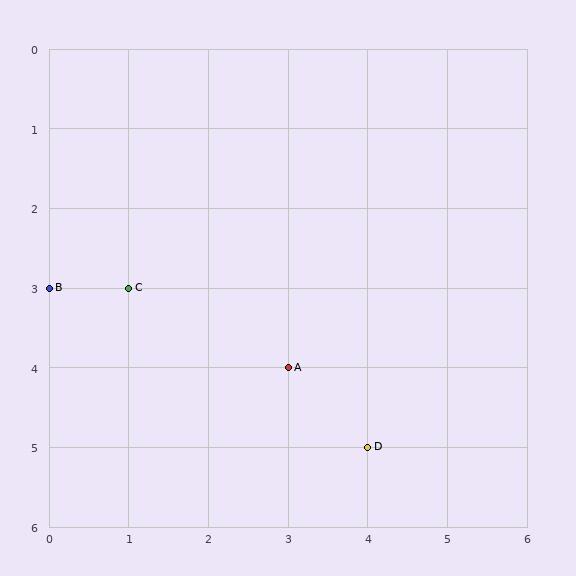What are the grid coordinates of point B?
Point B is at grid coordinates (0, 3).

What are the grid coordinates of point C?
Point C is at grid coordinates (1, 3).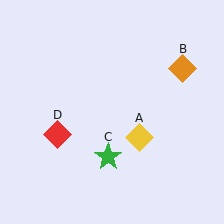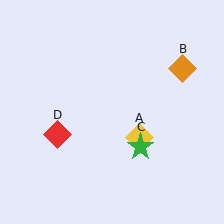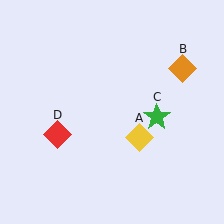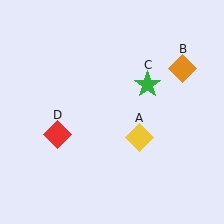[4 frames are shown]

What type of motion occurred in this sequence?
The green star (object C) rotated counterclockwise around the center of the scene.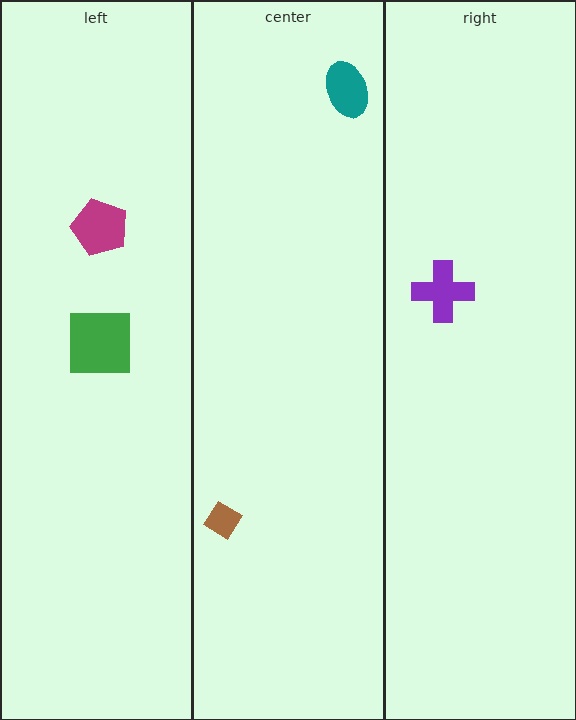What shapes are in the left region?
The magenta pentagon, the green square.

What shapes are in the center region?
The teal ellipse, the brown diamond.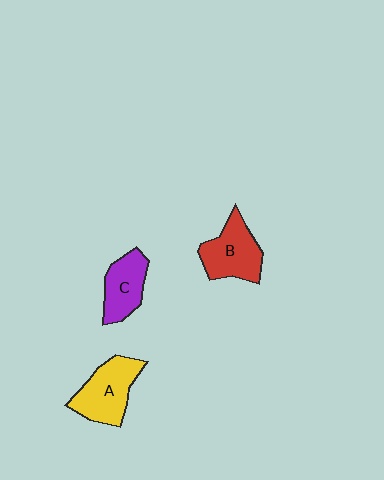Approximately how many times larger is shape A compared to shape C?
Approximately 1.3 times.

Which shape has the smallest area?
Shape C (purple).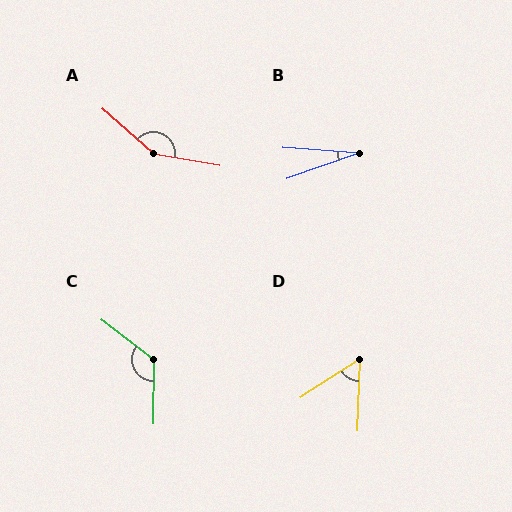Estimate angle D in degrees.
Approximately 55 degrees.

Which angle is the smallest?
B, at approximately 23 degrees.